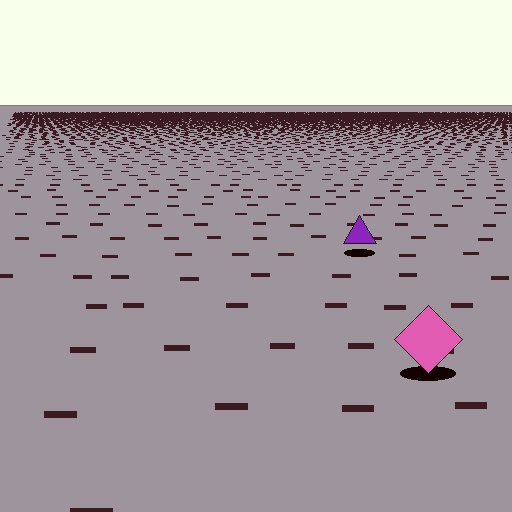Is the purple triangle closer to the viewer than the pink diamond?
No. The pink diamond is closer — you can tell from the texture gradient: the ground texture is coarser near it.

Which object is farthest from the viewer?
The purple triangle is farthest from the viewer. It appears smaller and the ground texture around it is denser.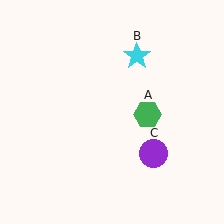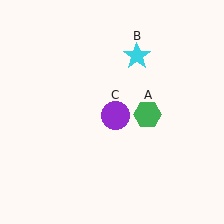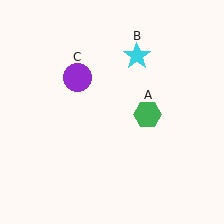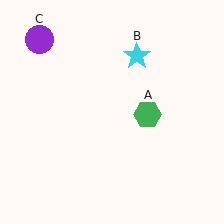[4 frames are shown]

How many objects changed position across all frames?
1 object changed position: purple circle (object C).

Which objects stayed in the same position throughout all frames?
Green hexagon (object A) and cyan star (object B) remained stationary.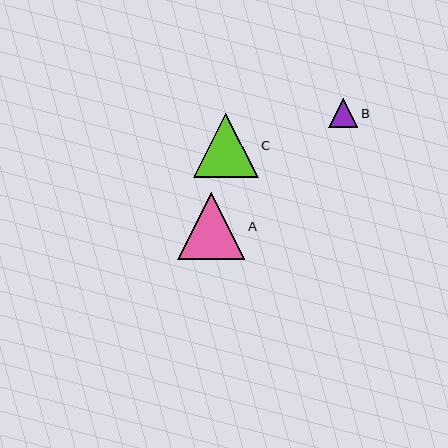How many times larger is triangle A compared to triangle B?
Triangle A is approximately 2.3 times the size of triangle B.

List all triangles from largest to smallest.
From largest to smallest: A, C, B.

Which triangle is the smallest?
Triangle B is the smallest with a size of approximately 29 pixels.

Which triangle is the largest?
Triangle A is the largest with a size of approximately 67 pixels.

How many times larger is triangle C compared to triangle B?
Triangle C is approximately 2.2 times the size of triangle B.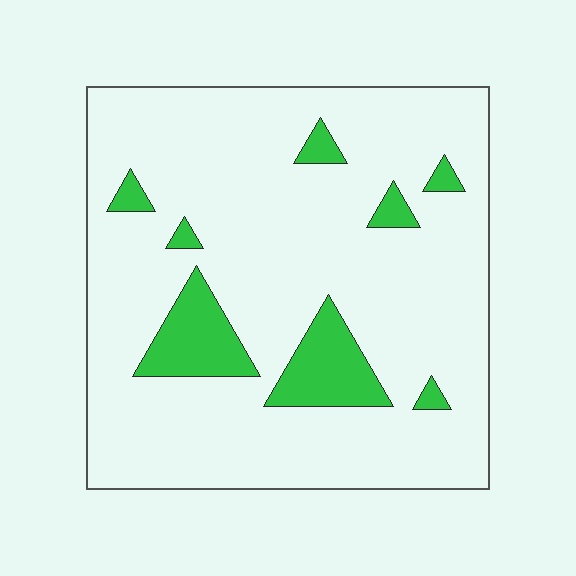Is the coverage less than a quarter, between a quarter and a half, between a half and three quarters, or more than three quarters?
Less than a quarter.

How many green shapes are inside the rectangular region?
8.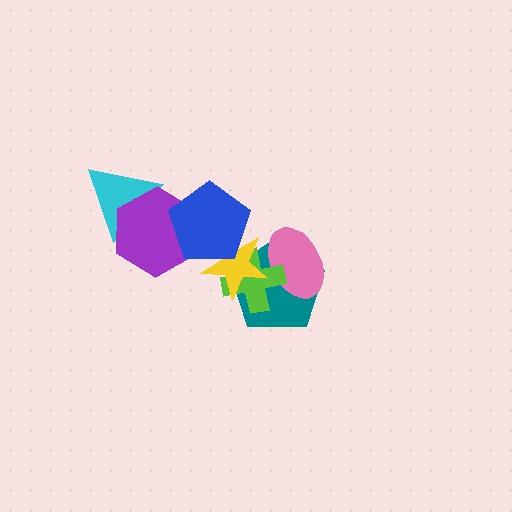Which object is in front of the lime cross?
The yellow star is in front of the lime cross.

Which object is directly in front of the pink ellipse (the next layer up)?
The lime cross is directly in front of the pink ellipse.